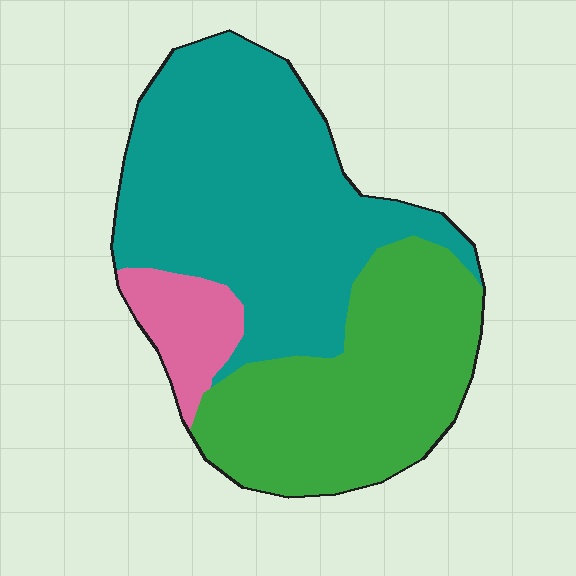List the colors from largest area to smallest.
From largest to smallest: teal, green, pink.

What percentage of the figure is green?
Green takes up between a third and a half of the figure.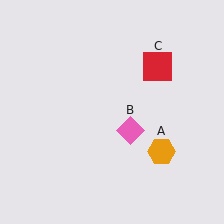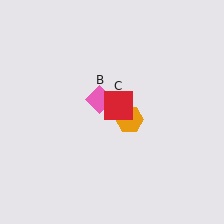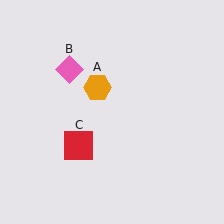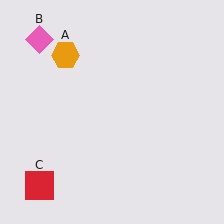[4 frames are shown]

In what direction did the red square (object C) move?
The red square (object C) moved down and to the left.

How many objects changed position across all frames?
3 objects changed position: orange hexagon (object A), pink diamond (object B), red square (object C).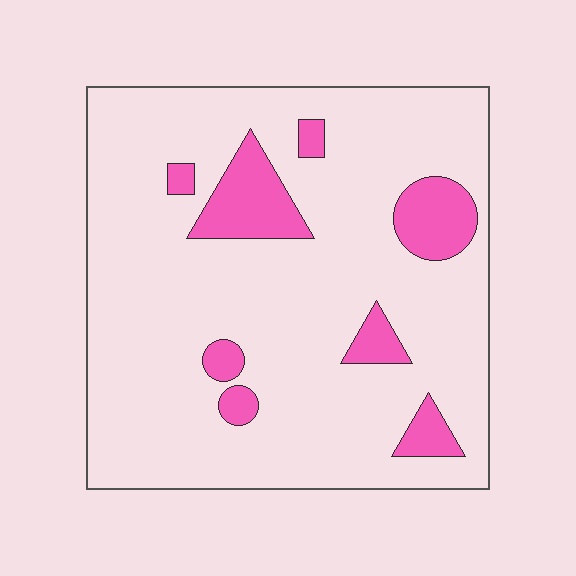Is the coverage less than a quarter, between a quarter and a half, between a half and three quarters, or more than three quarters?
Less than a quarter.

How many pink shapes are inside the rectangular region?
8.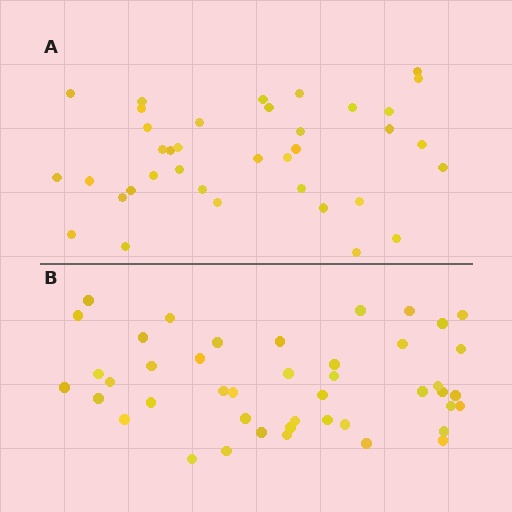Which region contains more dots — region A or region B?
Region B (the bottom region) has more dots.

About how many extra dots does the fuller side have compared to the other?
Region B has roughly 8 or so more dots than region A.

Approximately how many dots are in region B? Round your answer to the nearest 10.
About 40 dots. (The exact count is 44, which rounds to 40.)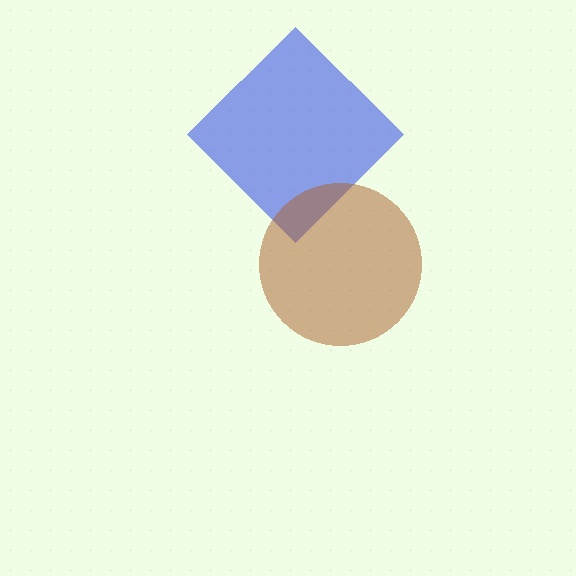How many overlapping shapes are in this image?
There are 2 overlapping shapes in the image.